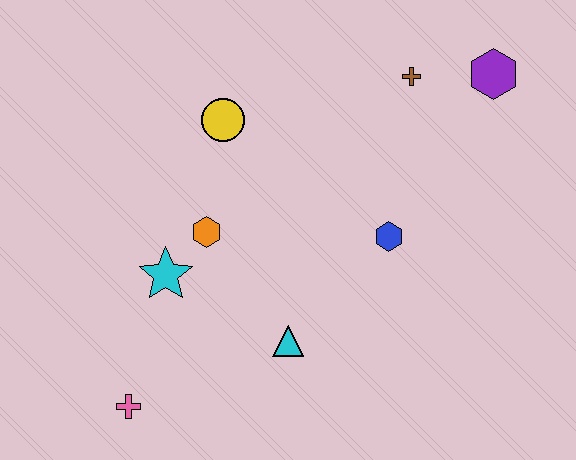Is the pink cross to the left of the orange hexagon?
Yes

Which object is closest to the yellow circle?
The orange hexagon is closest to the yellow circle.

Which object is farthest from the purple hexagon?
The pink cross is farthest from the purple hexagon.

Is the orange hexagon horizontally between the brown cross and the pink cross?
Yes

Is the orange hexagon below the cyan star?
No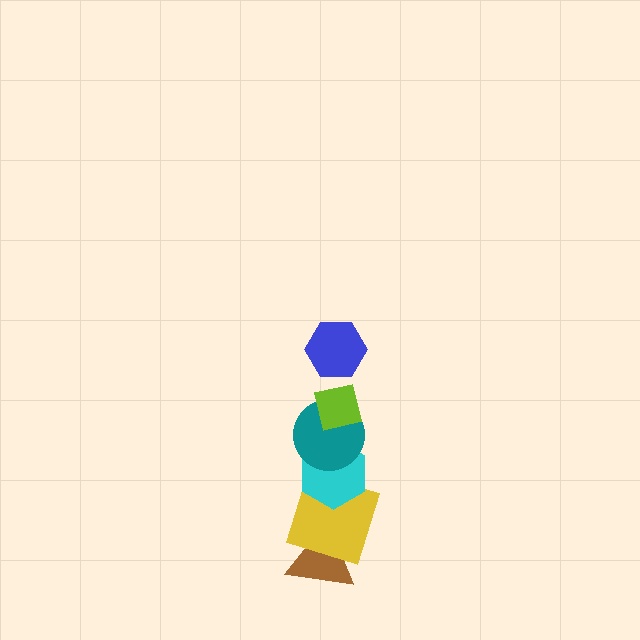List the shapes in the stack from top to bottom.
From top to bottom: the blue hexagon, the lime square, the teal circle, the cyan hexagon, the yellow square, the brown triangle.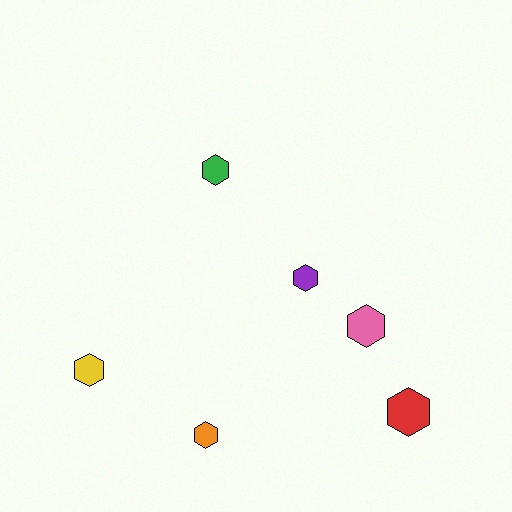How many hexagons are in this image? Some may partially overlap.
There are 6 hexagons.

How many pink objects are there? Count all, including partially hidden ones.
There is 1 pink object.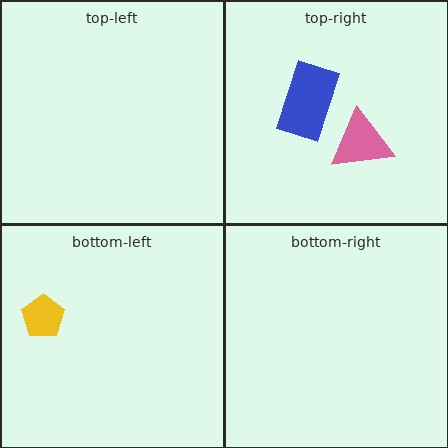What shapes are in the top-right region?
The blue rectangle, the pink triangle.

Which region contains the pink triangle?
The top-right region.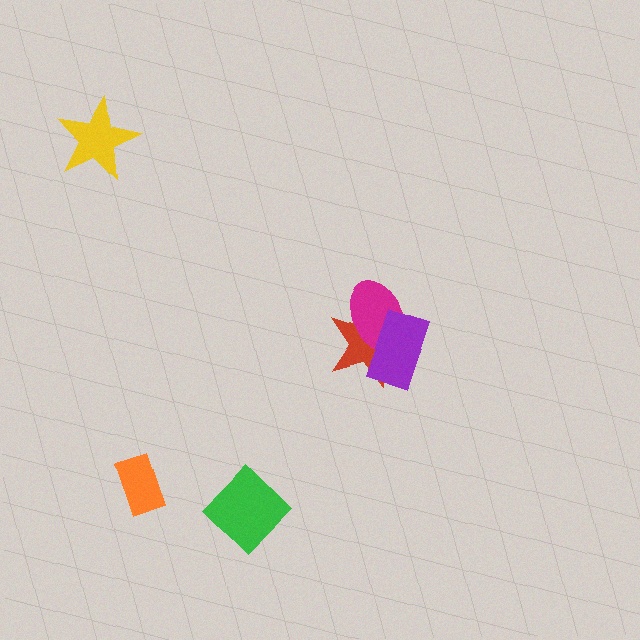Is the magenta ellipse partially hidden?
Yes, it is partially covered by another shape.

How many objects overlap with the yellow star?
0 objects overlap with the yellow star.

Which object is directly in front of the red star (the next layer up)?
The magenta ellipse is directly in front of the red star.